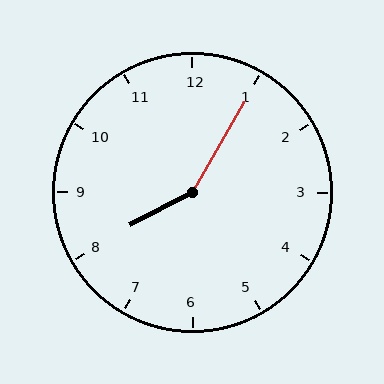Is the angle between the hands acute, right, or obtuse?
It is obtuse.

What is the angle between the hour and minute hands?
Approximately 148 degrees.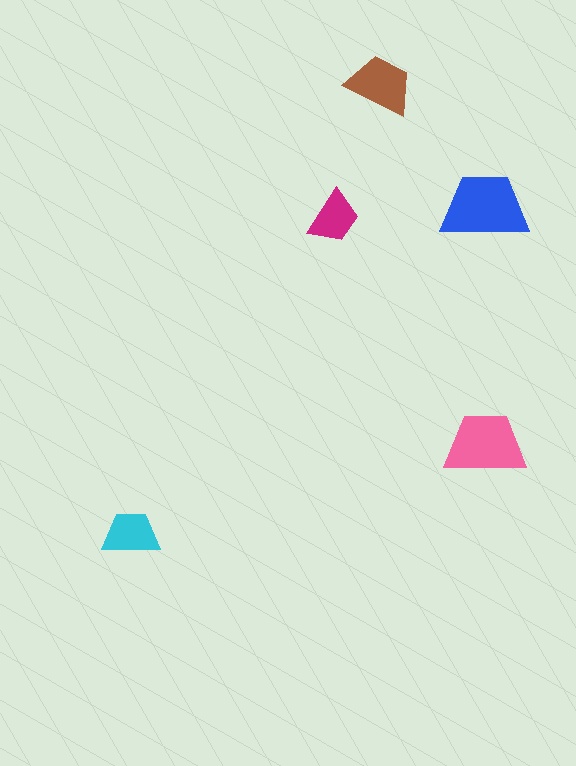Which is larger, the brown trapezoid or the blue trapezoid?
The blue one.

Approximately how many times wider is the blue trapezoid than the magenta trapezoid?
About 1.5 times wider.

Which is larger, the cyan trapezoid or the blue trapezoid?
The blue one.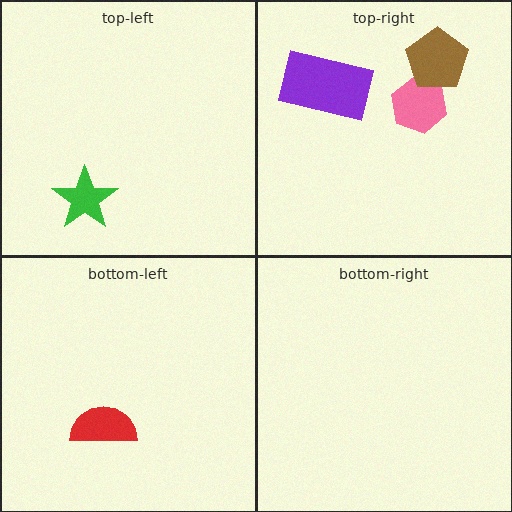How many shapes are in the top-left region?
1.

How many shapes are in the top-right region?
3.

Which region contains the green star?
The top-left region.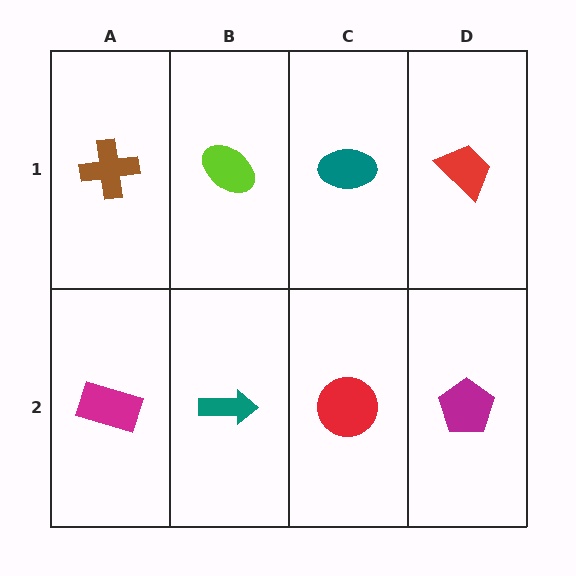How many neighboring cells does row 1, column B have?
3.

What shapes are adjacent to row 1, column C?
A red circle (row 2, column C), a lime ellipse (row 1, column B), a red trapezoid (row 1, column D).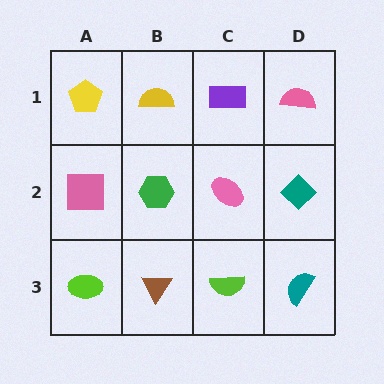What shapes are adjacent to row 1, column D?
A teal diamond (row 2, column D), a purple rectangle (row 1, column C).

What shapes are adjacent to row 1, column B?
A green hexagon (row 2, column B), a yellow pentagon (row 1, column A), a purple rectangle (row 1, column C).